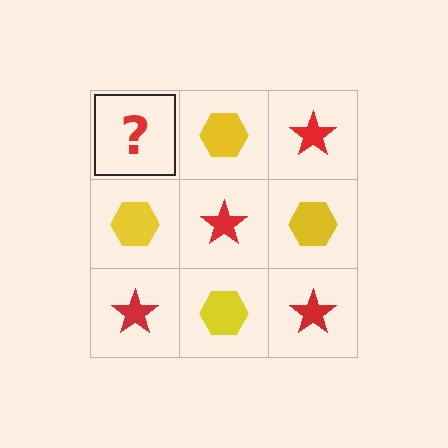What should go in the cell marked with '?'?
The missing cell should contain a red star.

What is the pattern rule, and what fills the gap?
The rule is that it alternates red star and yellow hexagon in a checkerboard pattern. The gap should be filled with a red star.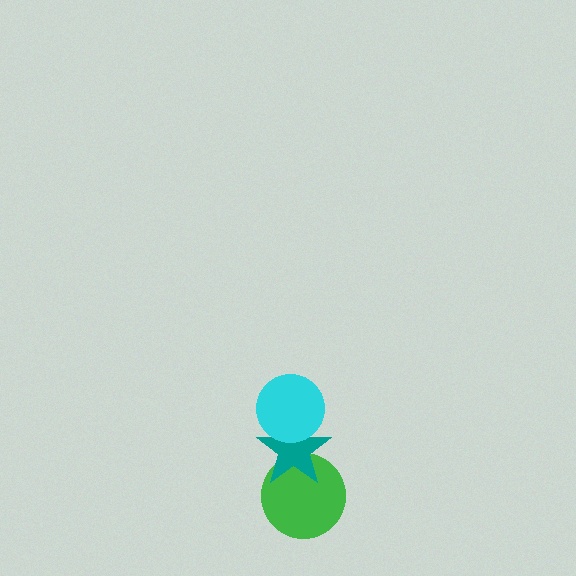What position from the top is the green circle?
The green circle is 3rd from the top.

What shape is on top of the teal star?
The cyan circle is on top of the teal star.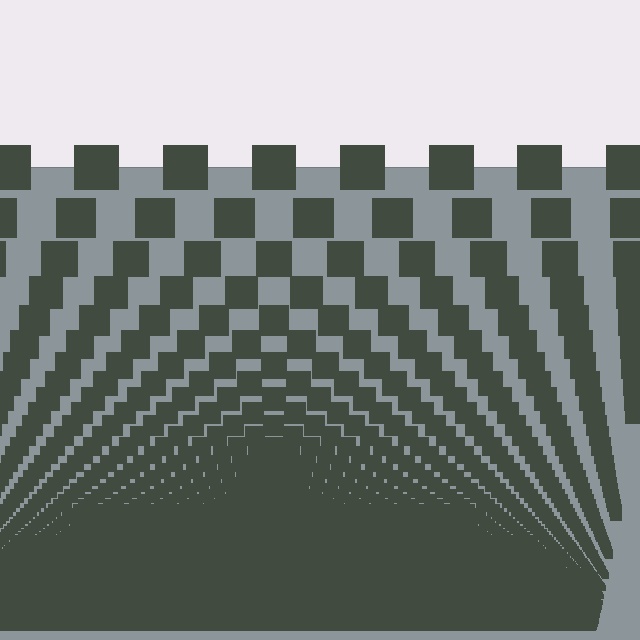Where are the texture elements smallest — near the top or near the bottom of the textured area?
Near the bottom.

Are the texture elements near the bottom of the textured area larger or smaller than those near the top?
Smaller. The gradient is inverted — elements near the bottom are smaller and denser.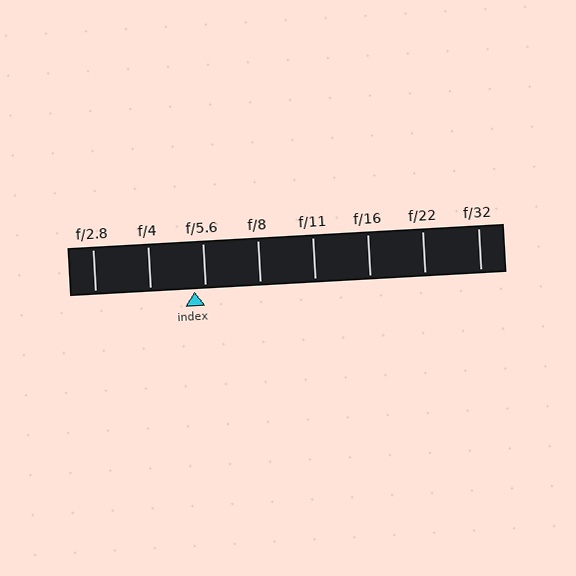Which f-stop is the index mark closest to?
The index mark is closest to f/5.6.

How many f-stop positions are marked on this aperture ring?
There are 8 f-stop positions marked.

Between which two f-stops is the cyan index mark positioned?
The index mark is between f/4 and f/5.6.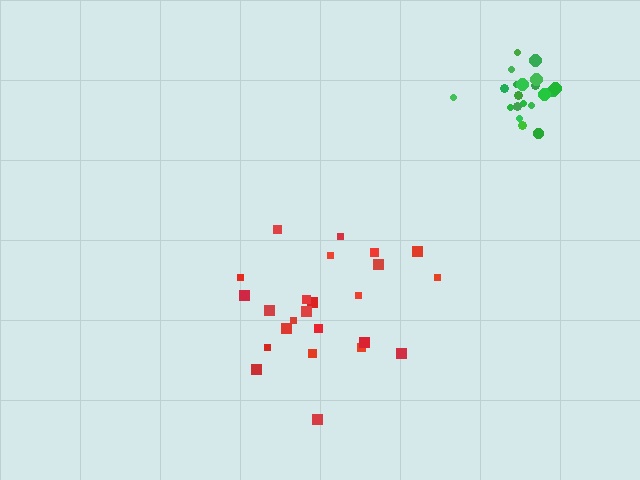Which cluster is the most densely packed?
Green.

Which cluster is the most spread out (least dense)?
Red.